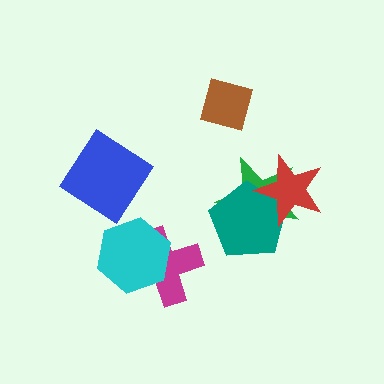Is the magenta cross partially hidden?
Yes, it is partially covered by another shape.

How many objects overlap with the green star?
2 objects overlap with the green star.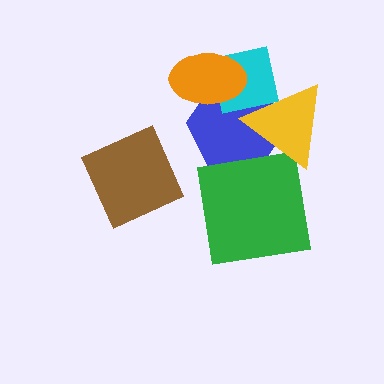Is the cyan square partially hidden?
Yes, it is partially covered by another shape.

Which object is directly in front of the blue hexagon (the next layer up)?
The green square is directly in front of the blue hexagon.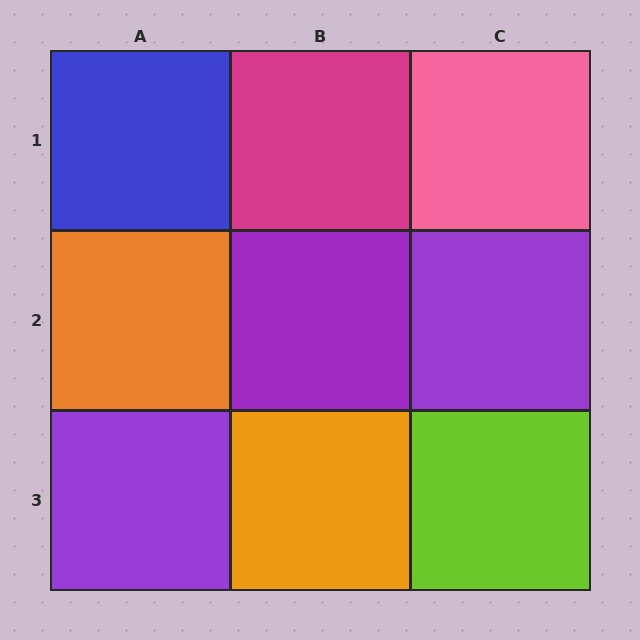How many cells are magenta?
1 cell is magenta.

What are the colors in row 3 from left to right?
Purple, orange, lime.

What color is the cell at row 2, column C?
Purple.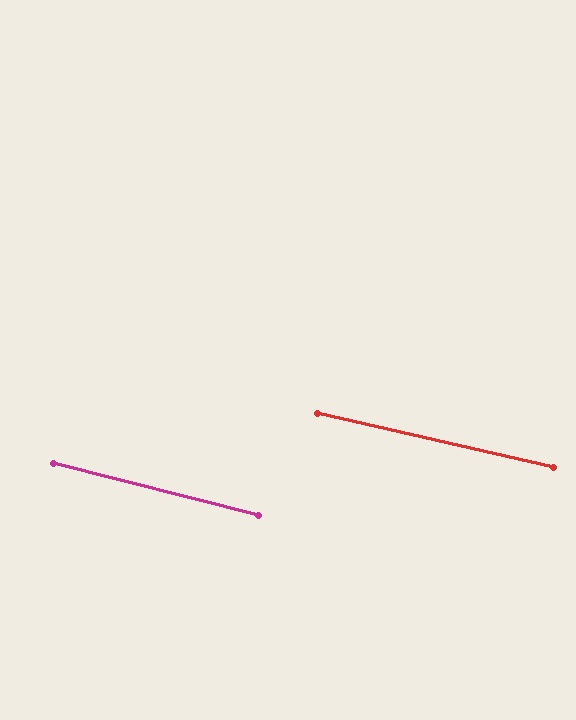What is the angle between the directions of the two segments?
Approximately 1 degree.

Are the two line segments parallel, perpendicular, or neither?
Parallel — their directions differ by only 1.4°.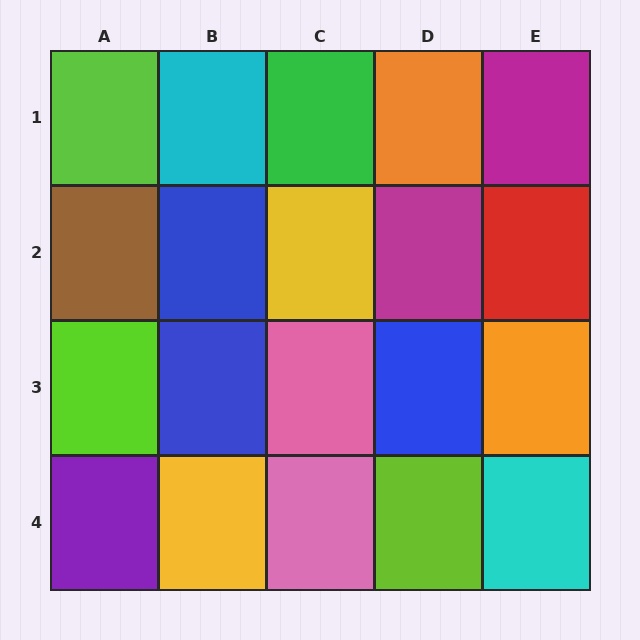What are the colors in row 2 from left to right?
Brown, blue, yellow, magenta, red.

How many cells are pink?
2 cells are pink.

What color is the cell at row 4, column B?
Yellow.